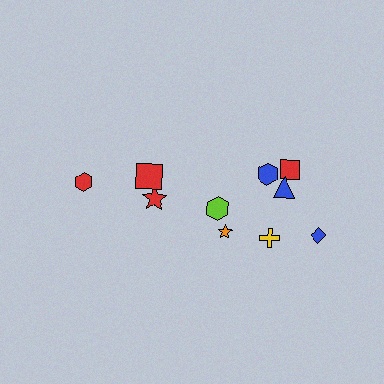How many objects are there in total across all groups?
There are 10 objects.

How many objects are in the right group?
There are 7 objects.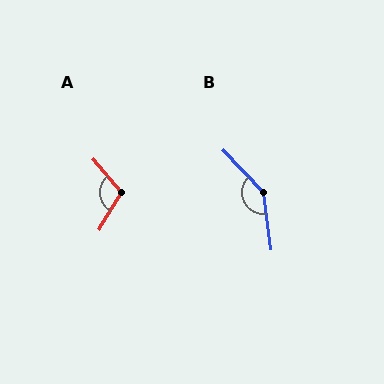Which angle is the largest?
B, at approximately 144 degrees.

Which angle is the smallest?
A, at approximately 109 degrees.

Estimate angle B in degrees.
Approximately 144 degrees.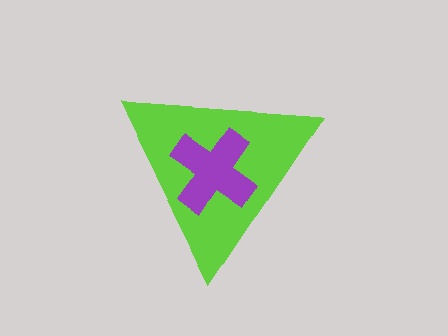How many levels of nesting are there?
2.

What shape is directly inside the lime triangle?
The purple cross.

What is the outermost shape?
The lime triangle.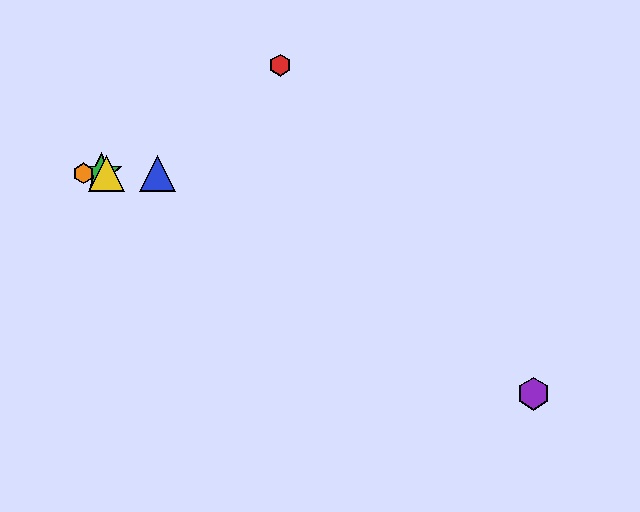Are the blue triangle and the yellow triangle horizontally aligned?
Yes, both are at y≈173.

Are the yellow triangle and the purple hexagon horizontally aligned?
No, the yellow triangle is at y≈173 and the purple hexagon is at y≈394.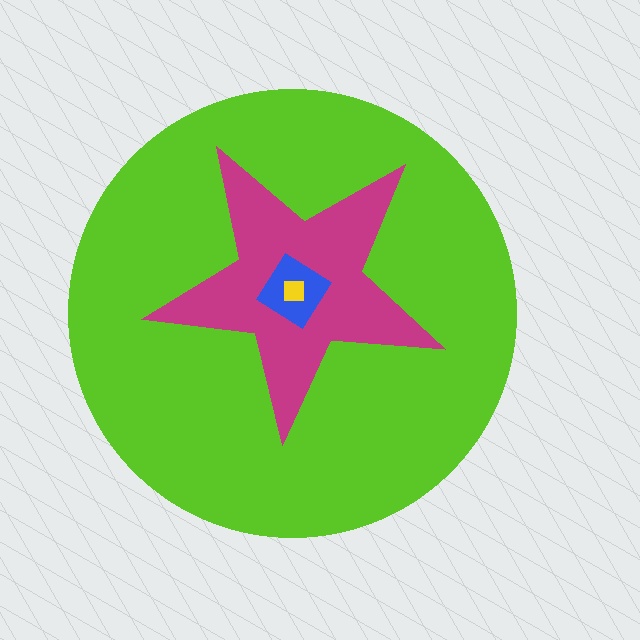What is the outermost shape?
The lime circle.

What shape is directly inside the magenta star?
The blue diamond.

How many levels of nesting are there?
4.